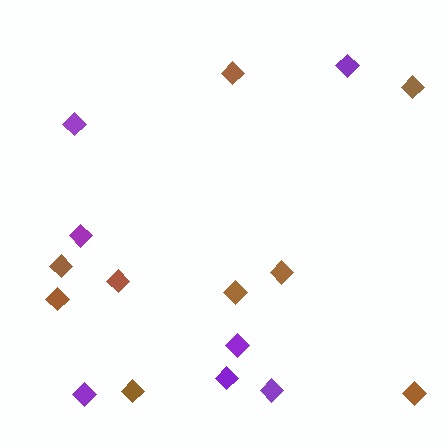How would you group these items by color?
There are 2 groups: one group of brown diamonds (9) and one group of purple diamonds (7).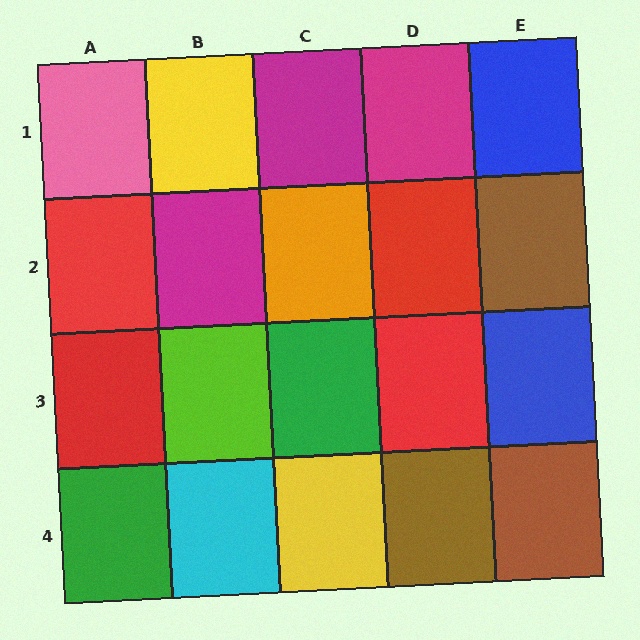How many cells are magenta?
3 cells are magenta.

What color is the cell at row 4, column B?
Cyan.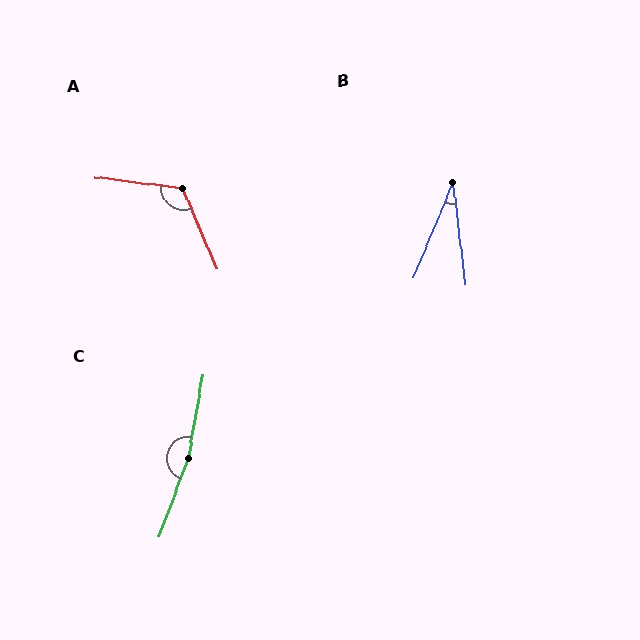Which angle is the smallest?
B, at approximately 29 degrees.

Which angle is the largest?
C, at approximately 170 degrees.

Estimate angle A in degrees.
Approximately 120 degrees.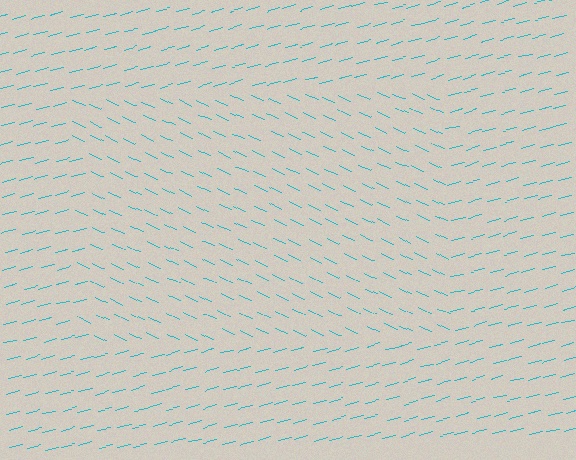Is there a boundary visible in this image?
Yes, there is a texture boundary formed by a change in line orientation.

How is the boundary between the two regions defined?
The boundary is defined purely by a change in line orientation (approximately 40 degrees difference). All lines are the same color and thickness.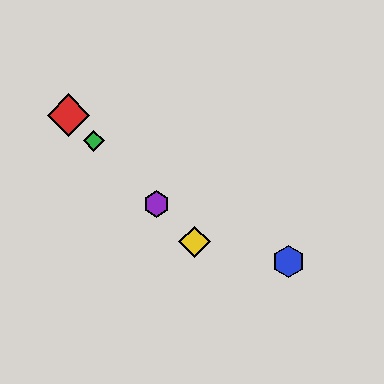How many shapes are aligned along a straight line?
4 shapes (the red diamond, the green diamond, the yellow diamond, the purple hexagon) are aligned along a straight line.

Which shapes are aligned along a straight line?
The red diamond, the green diamond, the yellow diamond, the purple hexagon are aligned along a straight line.